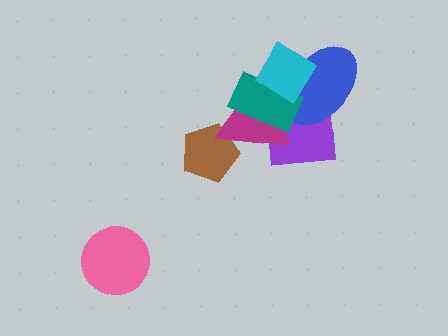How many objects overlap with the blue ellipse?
4 objects overlap with the blue ellipse.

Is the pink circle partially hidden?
No, no other shape covers it.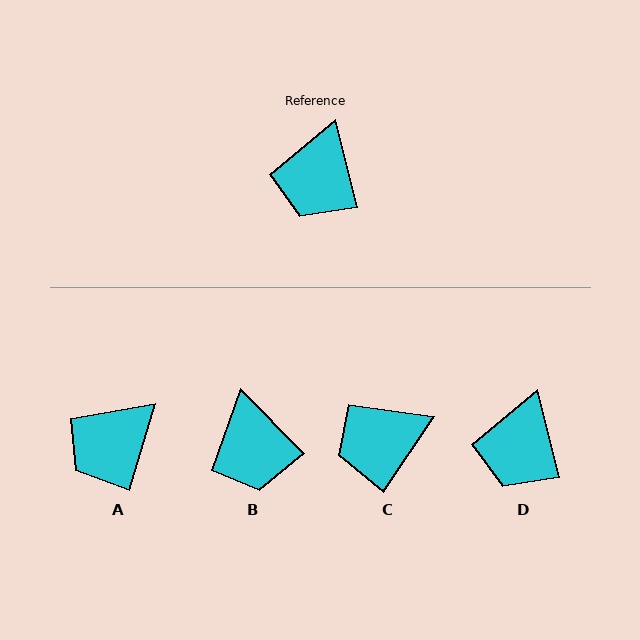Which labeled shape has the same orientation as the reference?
D.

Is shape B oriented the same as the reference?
No, it is off by about 31 degrees.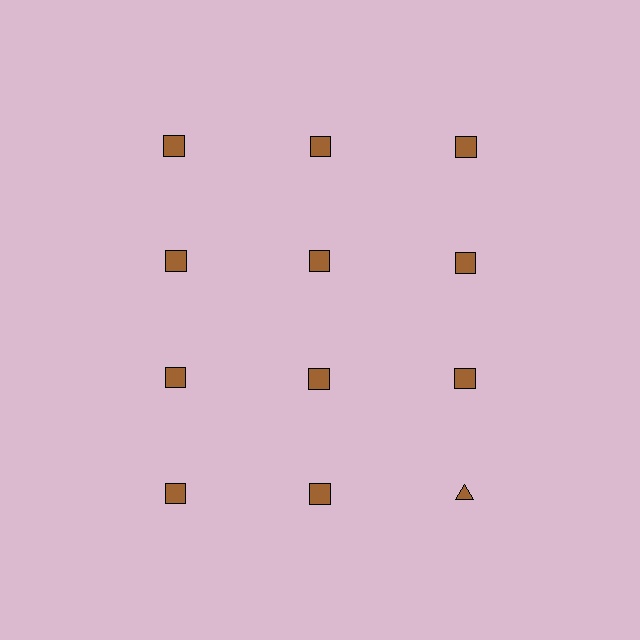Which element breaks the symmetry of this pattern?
The brown triangle in the fourth row, center column breaks the symmetry. All other shapes are brown squares.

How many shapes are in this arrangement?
There are 12 shapes arranged in a grid pattern.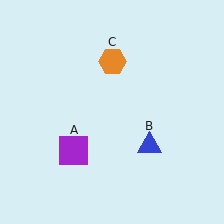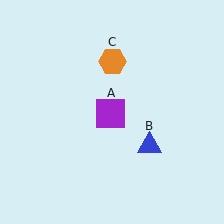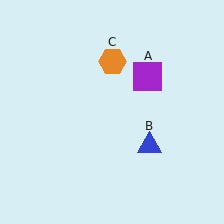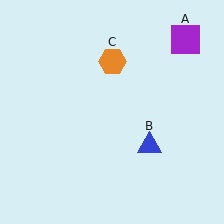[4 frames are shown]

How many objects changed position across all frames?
1 object changed position: purple square (object A).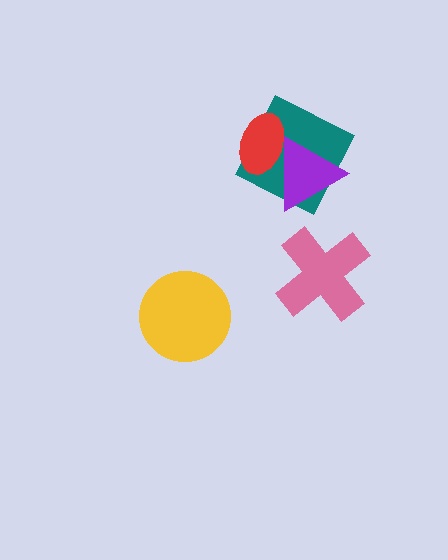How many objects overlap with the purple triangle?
2 objects overlap with the purple triangle.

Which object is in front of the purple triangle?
The red ellipse is in front of the purple triangle.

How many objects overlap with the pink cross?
0 objects overlap with the pink cross.